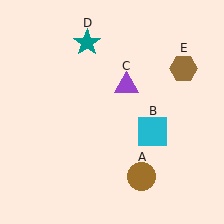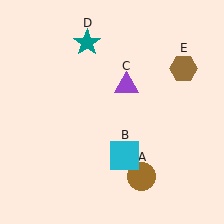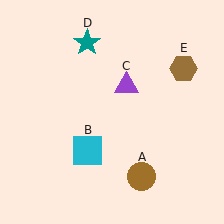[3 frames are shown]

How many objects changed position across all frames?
1 object changed position: cyan square (object B).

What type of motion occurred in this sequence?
The cyan square (object B) rotated clockwise around the center of the scene.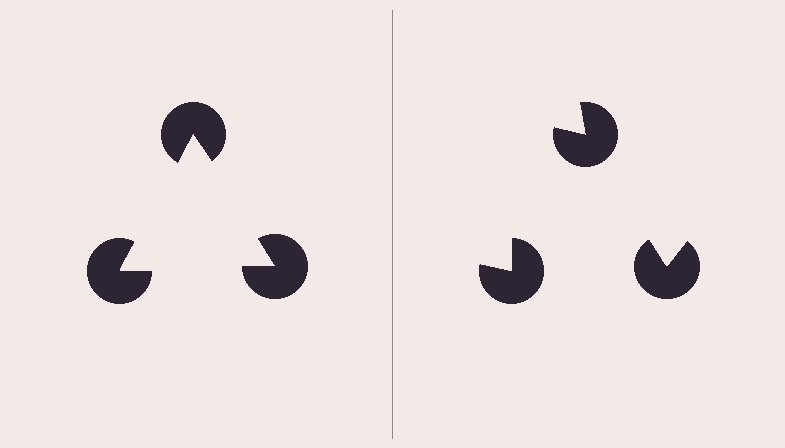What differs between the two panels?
The pac-man discs are positioned identically on both sides; only the wedge orientations differ. On the left they align to a triangle; on the right they are misaligned.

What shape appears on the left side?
An illusory triangle.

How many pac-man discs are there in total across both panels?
6 — 3 on each side.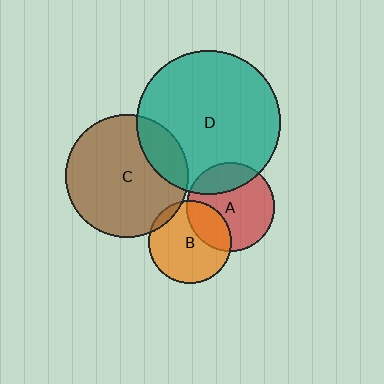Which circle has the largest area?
Circle D (teal).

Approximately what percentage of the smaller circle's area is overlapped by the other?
Approximately 25%.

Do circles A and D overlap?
Yes.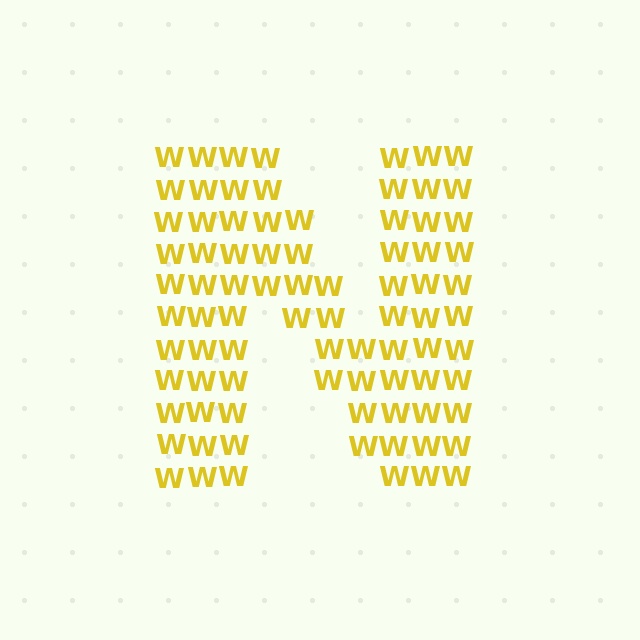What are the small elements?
The small elements are letter W's.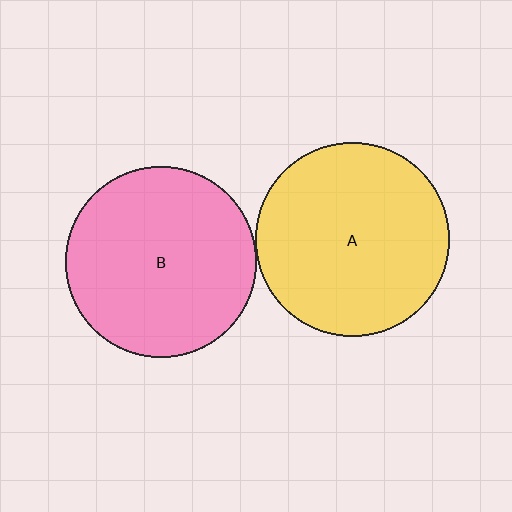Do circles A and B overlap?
Yes.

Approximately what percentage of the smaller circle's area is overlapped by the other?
Approximately 5%.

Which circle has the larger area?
Circle A (yellow).